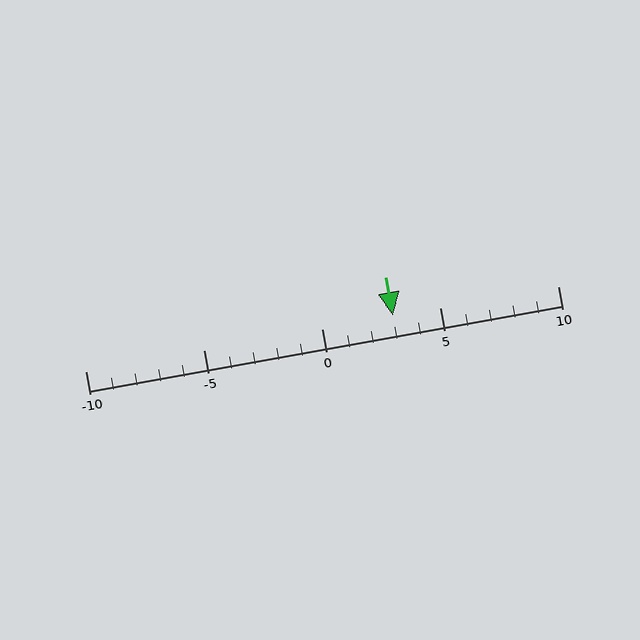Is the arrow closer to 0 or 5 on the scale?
The arrow is closer to 5.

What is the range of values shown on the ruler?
The ruler shows values from -10 to 10.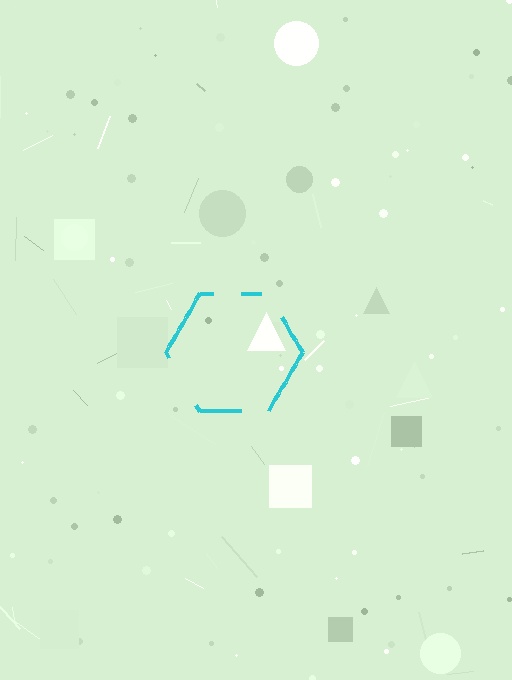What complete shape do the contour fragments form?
The contour fragments form a hexagon.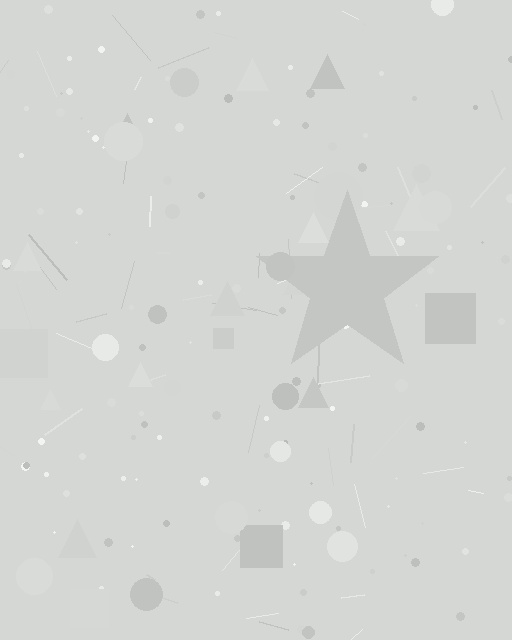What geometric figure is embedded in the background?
A star is embedded in the background.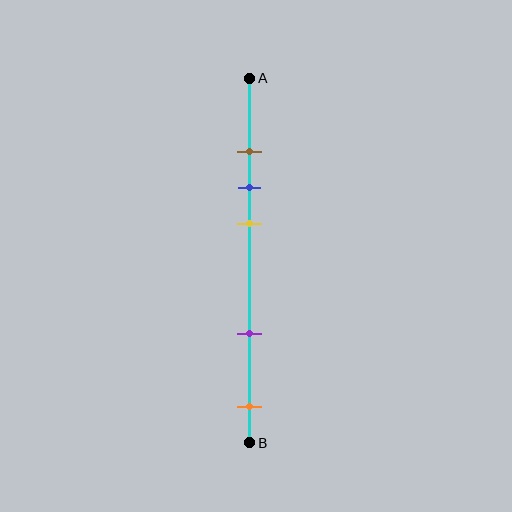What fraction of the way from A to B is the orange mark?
The orange mark is approximately 90% (0.9) of the way from A to B.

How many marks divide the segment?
There are 5 marks dividing the segment.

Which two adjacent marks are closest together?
The brown and blue marks are the closest adjacent pair.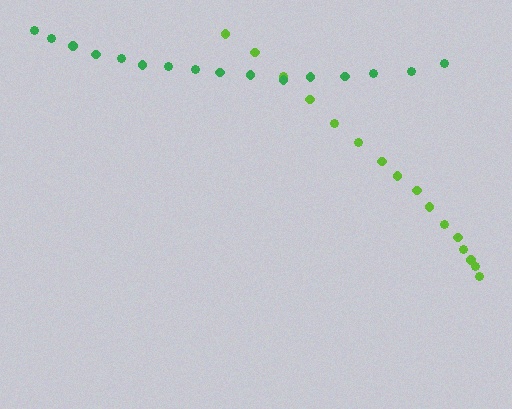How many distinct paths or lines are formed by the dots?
There are 2 distinct paths.